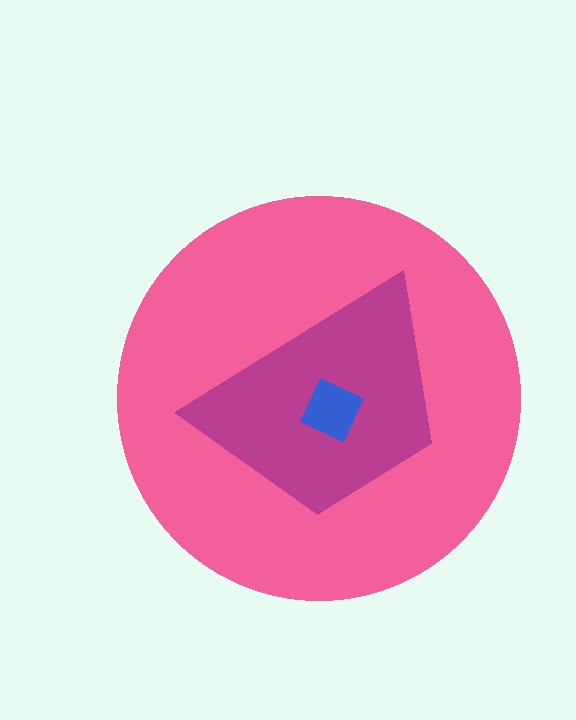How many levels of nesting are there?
3.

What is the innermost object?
The blue diamond.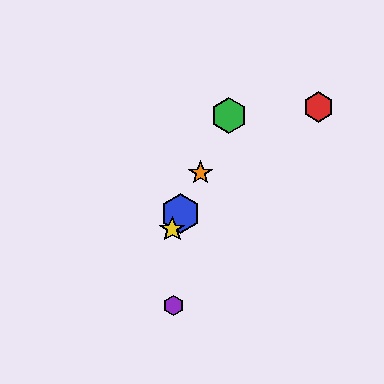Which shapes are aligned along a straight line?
The blue hexagon, the green hexagon, the yellow star, the orange star are aligned along a straight line.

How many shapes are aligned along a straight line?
4 shapes (the blue hexagon, the green hexagon, the yellow star, the orange star) are aligned along a straight line.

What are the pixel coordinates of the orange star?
The orange star is at (200, 173).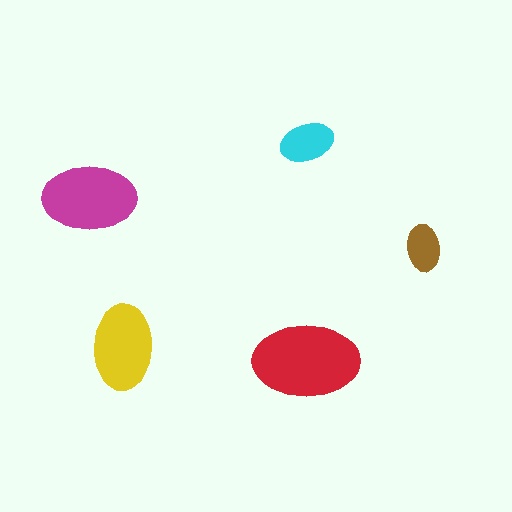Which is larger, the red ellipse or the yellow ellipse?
The red one.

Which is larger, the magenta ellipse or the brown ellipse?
The magenta one.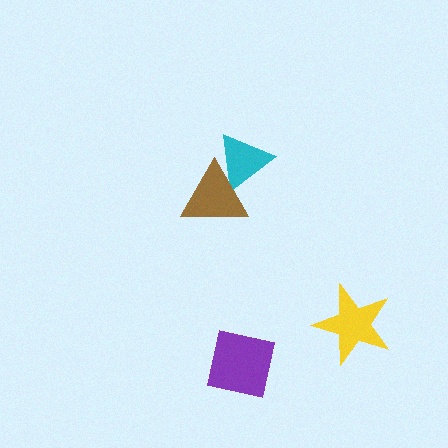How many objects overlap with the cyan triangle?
1 object overlaps with the cyan triangle.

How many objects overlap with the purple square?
0 objects overlap with the purple square.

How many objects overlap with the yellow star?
0 objects overlap with the yellow star.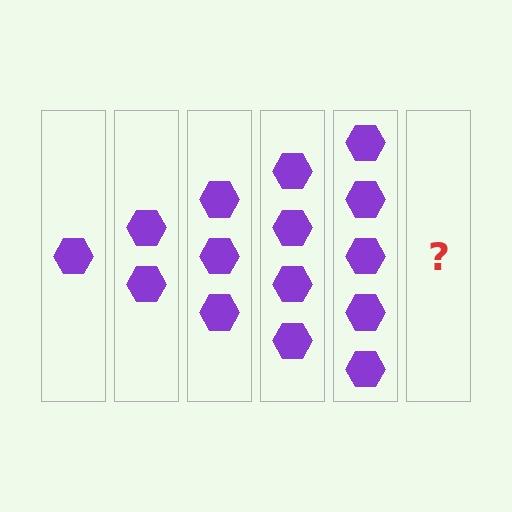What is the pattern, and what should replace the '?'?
The pattern is that each step adds one more hexagon. The '?' should be 6 hexagons.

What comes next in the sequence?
The next element should be 6 hexagons.